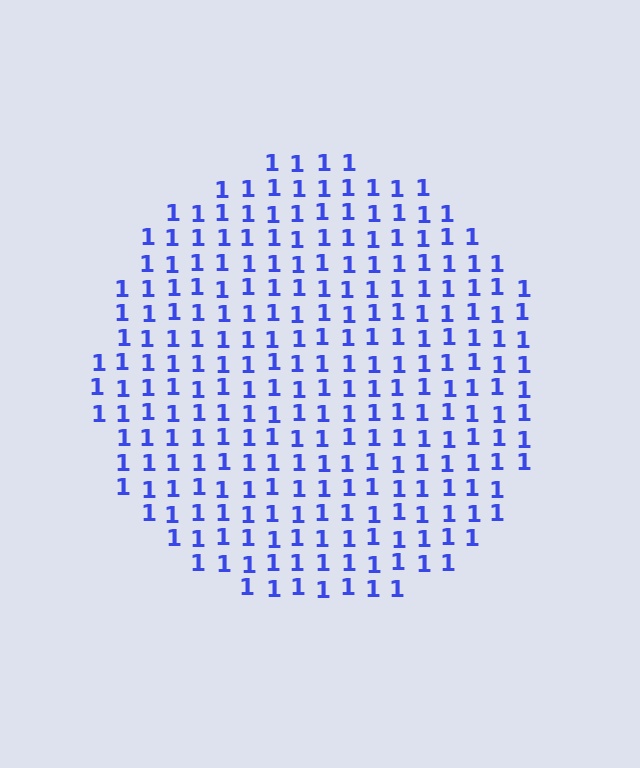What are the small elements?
The small elements are digit 1's.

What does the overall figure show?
The overall figure shows a circle.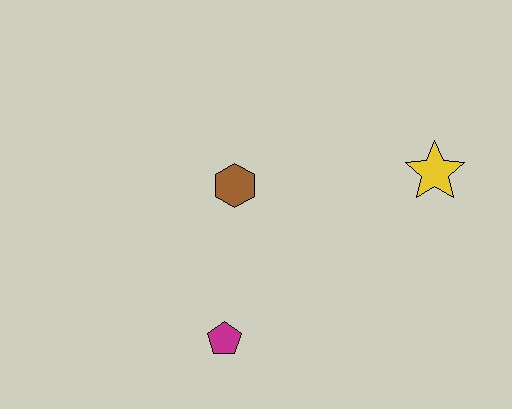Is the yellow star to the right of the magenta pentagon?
Yes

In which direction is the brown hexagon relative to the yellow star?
The brown hexagon is to the left of the yellow star.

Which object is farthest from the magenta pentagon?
The yellow star is farthest from the magenta pentagon.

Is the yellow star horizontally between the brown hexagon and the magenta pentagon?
No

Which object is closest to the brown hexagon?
The magenta pentagon is closest to the brown hexagon.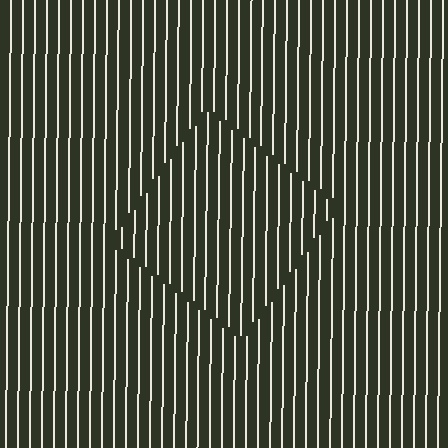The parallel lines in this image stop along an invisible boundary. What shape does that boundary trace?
An illusory square. The interior of the shape contains the same grating, shifted by half a period — the contour is defined by the phase discontinuity where line-ends from the inner and outer gratings abut.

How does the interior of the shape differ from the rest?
The interior of the shape contains the same grating, shifted by half a period — the contour is defined by the phase discontinuity where line-ends from the inner and outer gratings abut.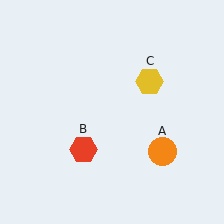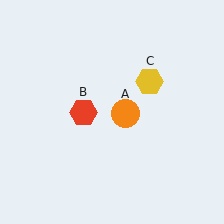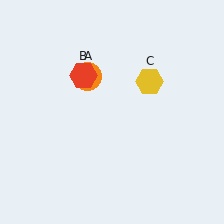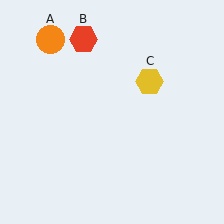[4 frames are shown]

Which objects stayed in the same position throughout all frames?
Yellow hexagon (object C) remained stationary.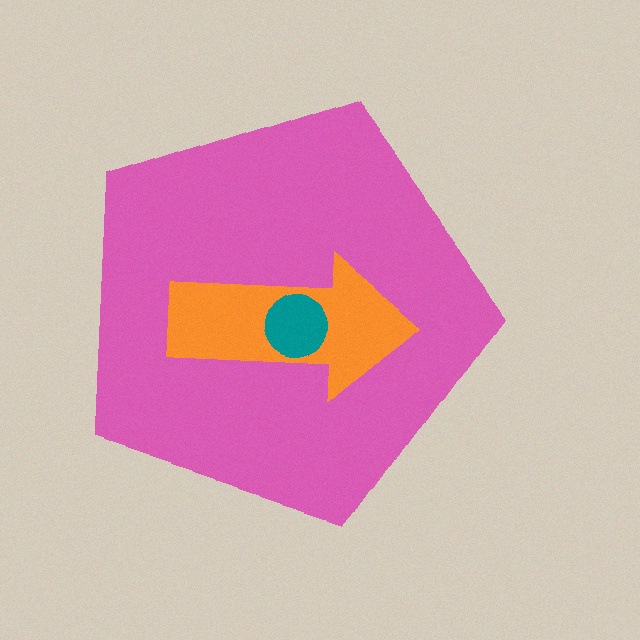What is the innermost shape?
The teal circle.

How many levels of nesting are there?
3.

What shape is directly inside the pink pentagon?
The orange arrow.